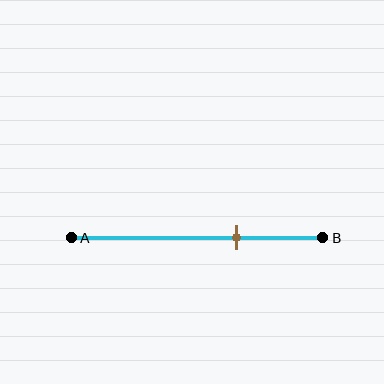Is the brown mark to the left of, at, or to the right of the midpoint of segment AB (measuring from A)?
The brown mark is to the right of the midpoint of segment AB.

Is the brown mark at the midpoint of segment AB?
No, the mark is at about 65% from A, not at the 50% midpoint.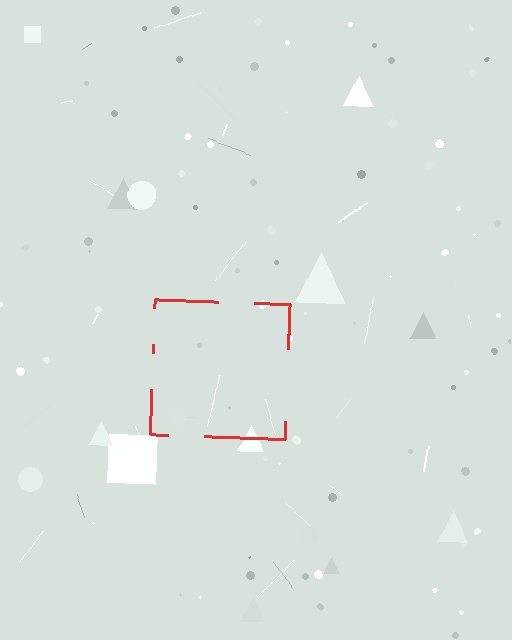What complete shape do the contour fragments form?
The contour fragments form a square.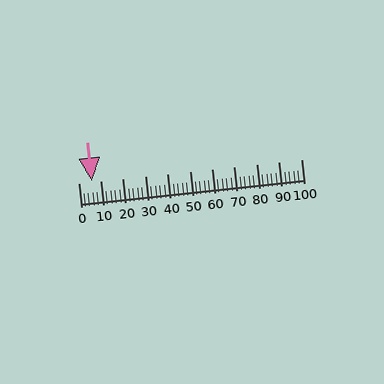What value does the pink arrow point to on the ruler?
The pink arrow points to approximately 6.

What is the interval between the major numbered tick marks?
The major tick marks are spaced 10 units apart.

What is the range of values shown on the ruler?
The ruler shows values from 0 to 100.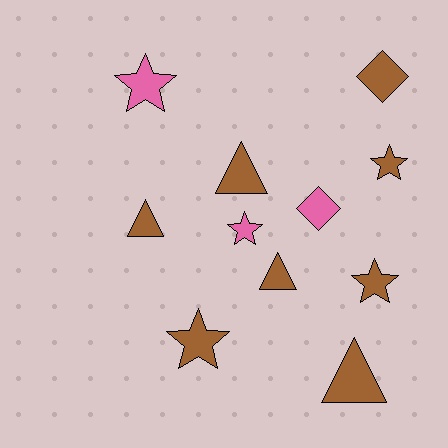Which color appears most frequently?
Brown, with 8 objects.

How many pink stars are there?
There are 2 pink stars.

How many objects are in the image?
There are 11 objects.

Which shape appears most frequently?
Star, with 5 objects.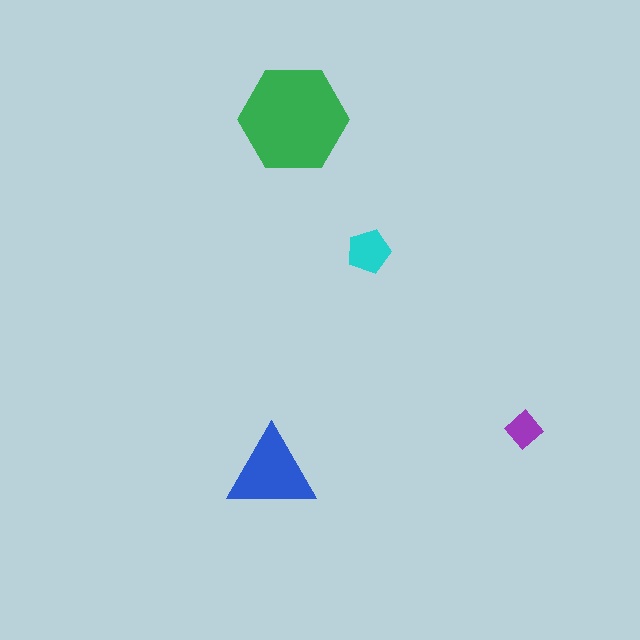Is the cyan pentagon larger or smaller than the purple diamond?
Larger.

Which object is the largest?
The green hexagon.